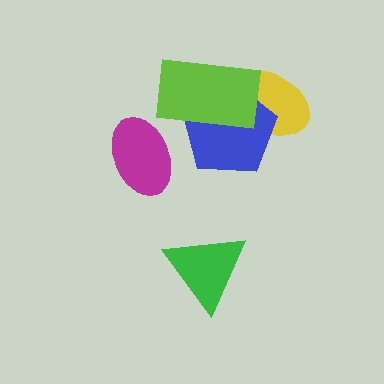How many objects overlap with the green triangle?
0 objects overlap with the green triangle.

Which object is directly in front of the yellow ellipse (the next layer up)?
The blue pentagon is directly in front of the yellow ellipse.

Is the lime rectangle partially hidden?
No, no other shape covers it.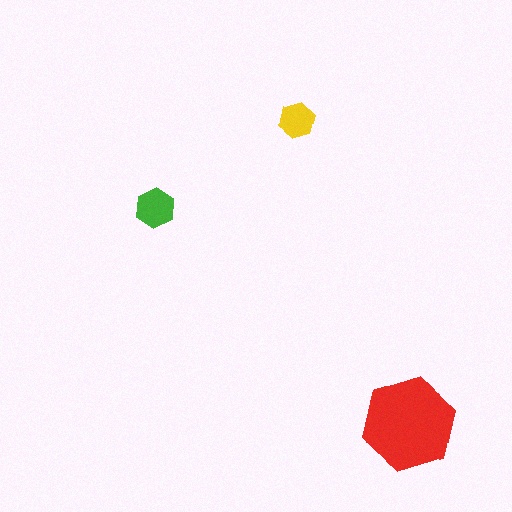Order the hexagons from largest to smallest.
the red one, the green one, the yellow one.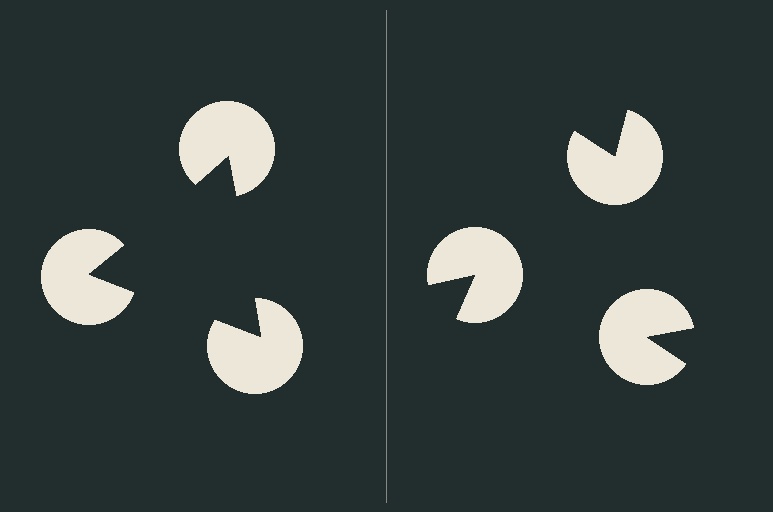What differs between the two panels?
The pac-man discs are positioned identically on both sides; only the wedge orientations differ. On the left they align to a triangle; on the right they are misaligned.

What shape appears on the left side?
An illusory triangle.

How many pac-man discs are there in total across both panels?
6 — 3 on each side.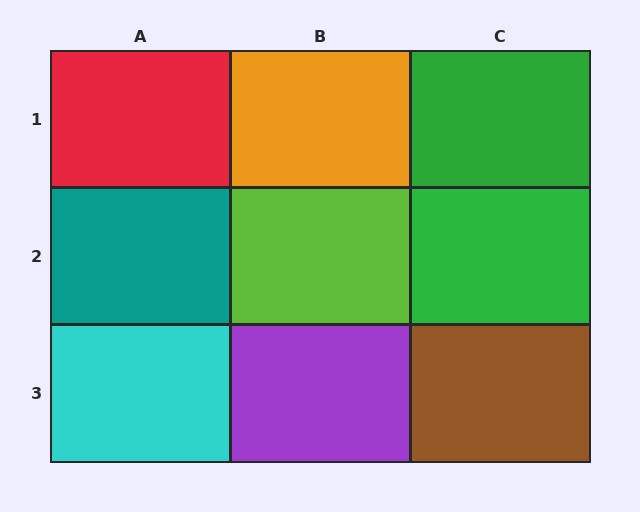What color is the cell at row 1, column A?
Red.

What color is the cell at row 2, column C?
Green.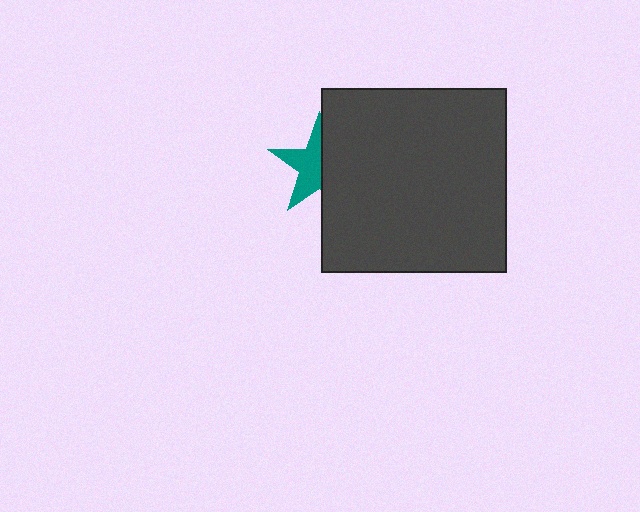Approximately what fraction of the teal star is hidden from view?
Roughly 46% of the teal star is hidden behind the dark gray square.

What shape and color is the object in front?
The object in front is a dark gray square.